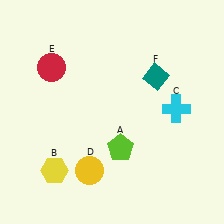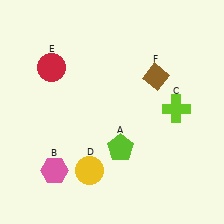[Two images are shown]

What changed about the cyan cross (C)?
In Image 1, C is cyan. In Image 2, it changed to lime.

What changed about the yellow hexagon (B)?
In Image 1, B is yellow. In Image 2, it changed to pink.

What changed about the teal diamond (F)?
In Image 1, F is teal. In Image 2, it changed to brown.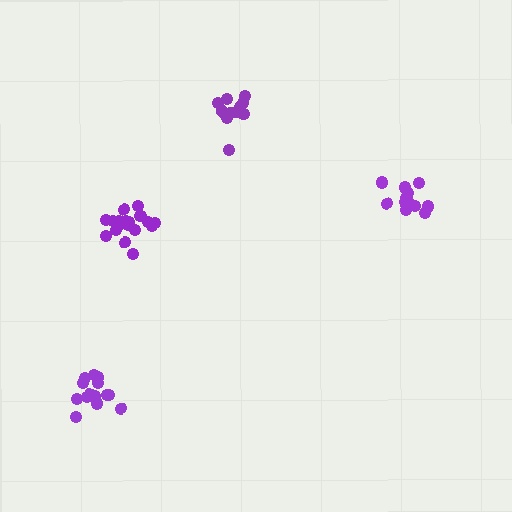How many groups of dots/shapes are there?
There are 4 groups.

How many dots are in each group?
Group 1: 13 dots, Group 2: 18 dots, Group 3: 15 dots, Group 4: 13 dots (59 total).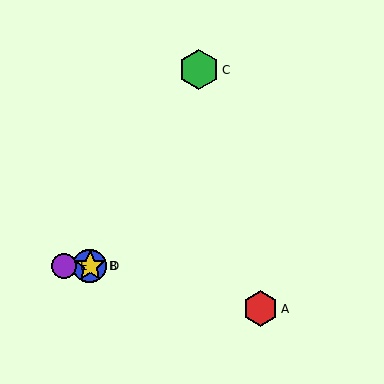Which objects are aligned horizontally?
Objects B, D, E are aligned horizontally.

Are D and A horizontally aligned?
No, D is at y≈266 and A is at y≈309.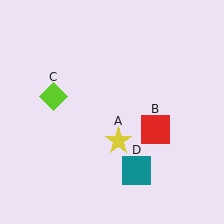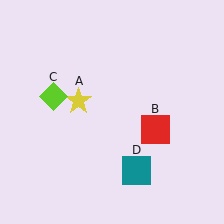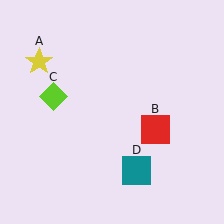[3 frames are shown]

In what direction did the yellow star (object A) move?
The yellow star (object A) moved up and to the left.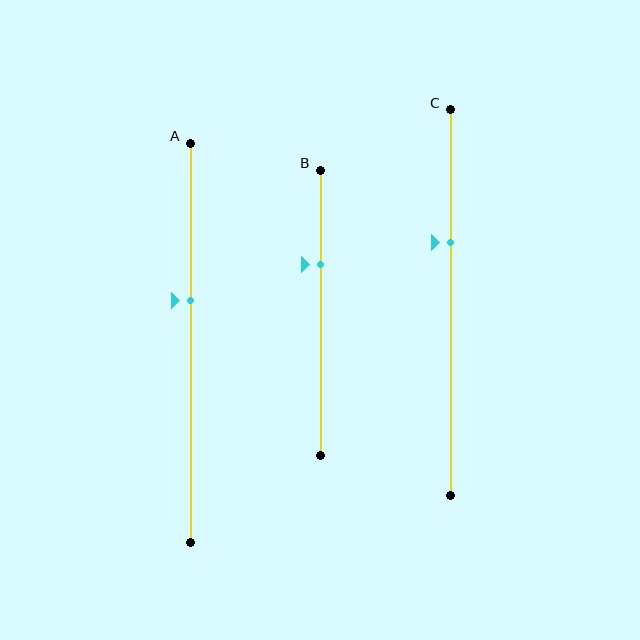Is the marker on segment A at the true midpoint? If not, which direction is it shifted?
No, the marker on segment A is shifted upward by about 11% of the segment length.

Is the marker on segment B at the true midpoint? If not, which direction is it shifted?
No, the marker on segment B is shifted upward by about 17% of the segment length.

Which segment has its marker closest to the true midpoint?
Segment A has its marker closest to the true midpoint.